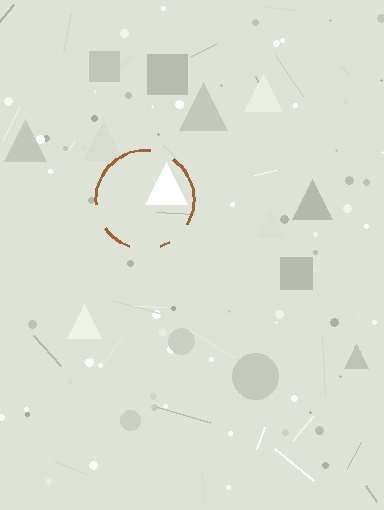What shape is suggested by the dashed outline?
The dashed outline suggests a circle.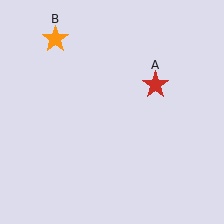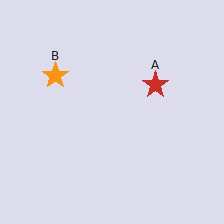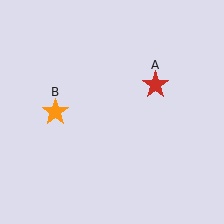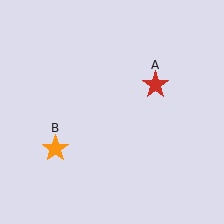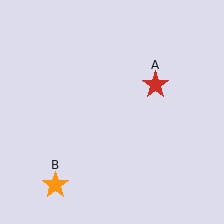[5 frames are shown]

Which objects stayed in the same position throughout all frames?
Red star (object A) remained stationary.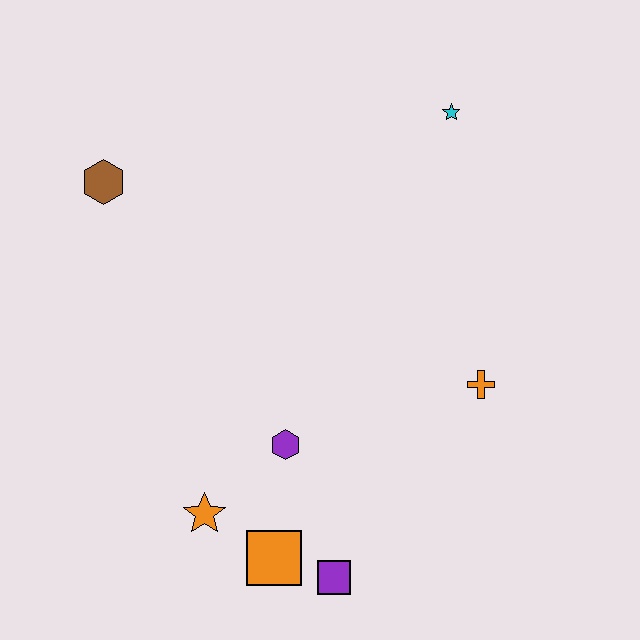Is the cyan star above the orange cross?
Yes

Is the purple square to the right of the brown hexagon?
Yes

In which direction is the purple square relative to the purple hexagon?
The purple square is below the purple hexagon.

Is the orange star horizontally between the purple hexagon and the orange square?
No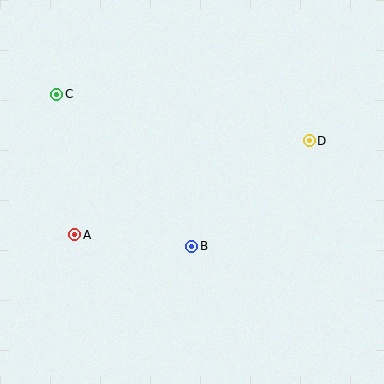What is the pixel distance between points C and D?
The distance between C and D is 257 pixels.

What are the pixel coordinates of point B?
Point B is at (191, 246).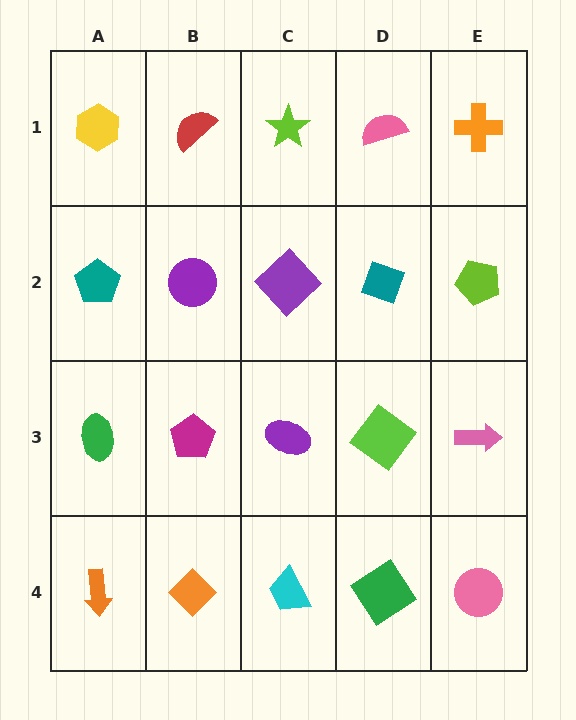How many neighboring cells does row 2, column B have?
4.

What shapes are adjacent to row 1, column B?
A purple circle (row 2, column B), a yellow hexagon (row 1, column A), a lime star (row 1, column C).